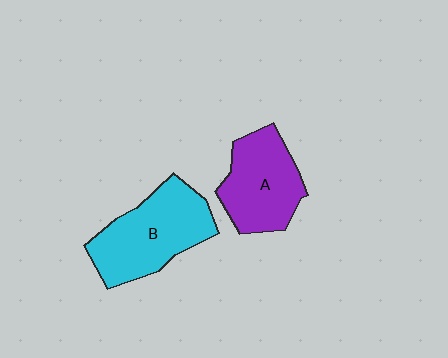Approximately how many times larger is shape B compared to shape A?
Approximately 1.2 times.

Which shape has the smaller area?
Shape A (purple).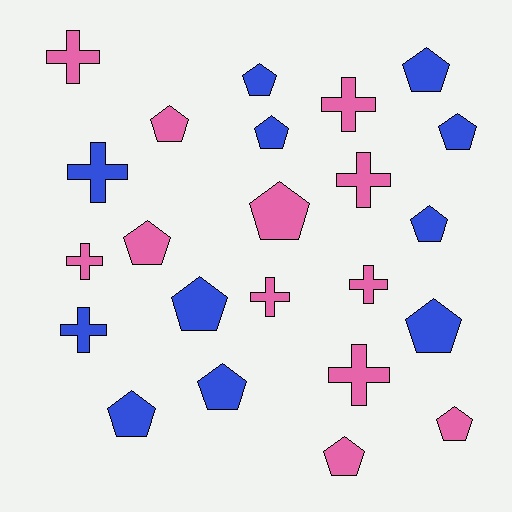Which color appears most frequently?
Pink, with 12 objects.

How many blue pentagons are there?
There are 9 blue pentagons.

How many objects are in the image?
There are 23 objects.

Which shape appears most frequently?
Pentagon, with 14 objects.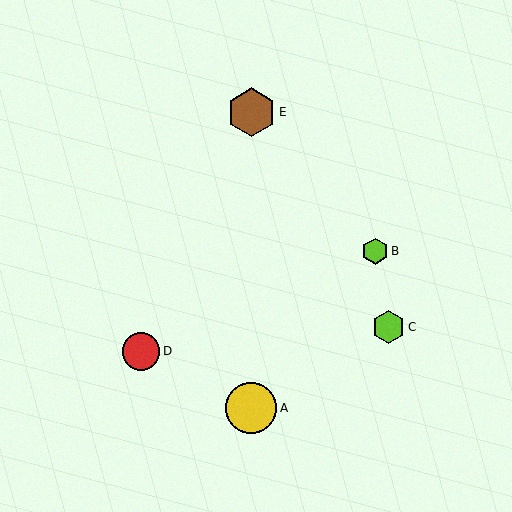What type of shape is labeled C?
Shape C is a lime hexagon.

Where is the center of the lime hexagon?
The center of the lime hexagon is at (375, 251).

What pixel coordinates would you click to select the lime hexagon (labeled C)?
Click at (388, 327) to select the lime hexagon C.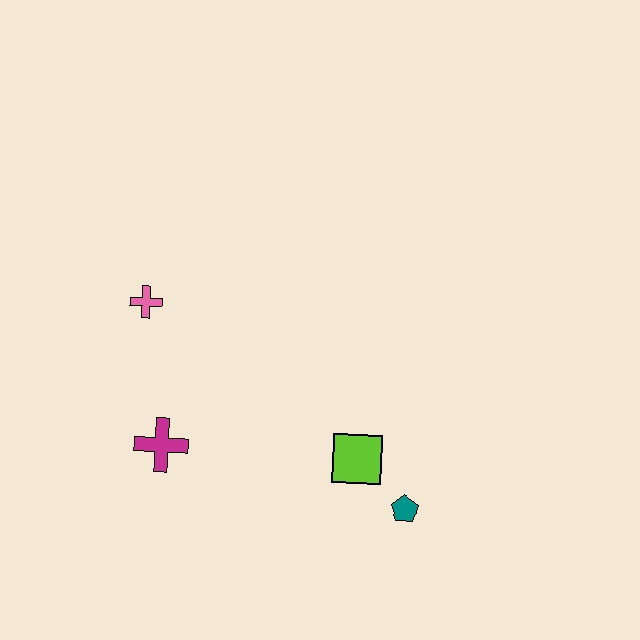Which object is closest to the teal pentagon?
The lime square is closest to the teal pentagon.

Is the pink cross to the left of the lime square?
Yes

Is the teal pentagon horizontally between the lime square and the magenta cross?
No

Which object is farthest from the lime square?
The pink cross is farthest from the lime square.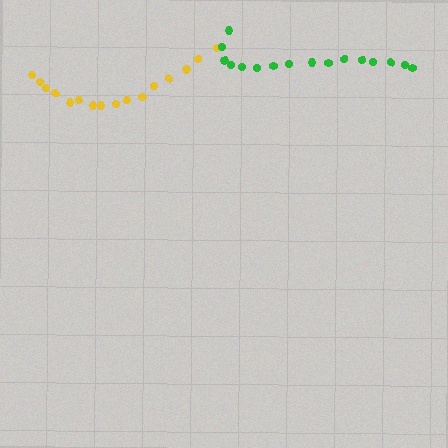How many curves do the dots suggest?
There are 2 distinct paths.